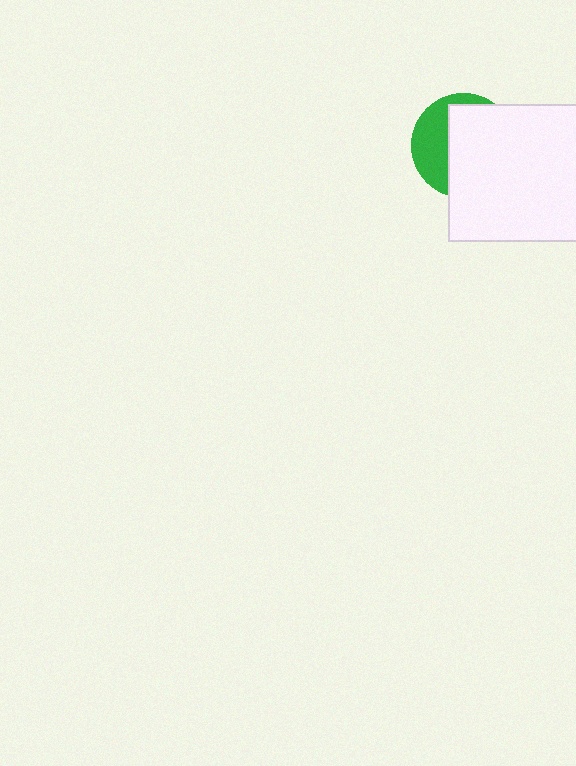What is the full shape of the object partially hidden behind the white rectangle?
The partially hidden object is a green circle.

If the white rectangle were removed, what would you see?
You would see the complete green circle.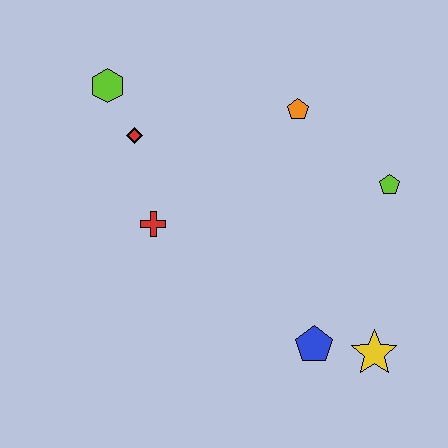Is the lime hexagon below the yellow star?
No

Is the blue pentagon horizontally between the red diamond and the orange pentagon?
No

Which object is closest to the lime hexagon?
The red diamond is closest to the lime hexagon.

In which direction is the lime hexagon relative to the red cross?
The lime hexagon is above the red cross.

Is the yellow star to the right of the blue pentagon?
Yes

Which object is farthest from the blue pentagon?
The lime hexagon is farthest from the blue pentagon.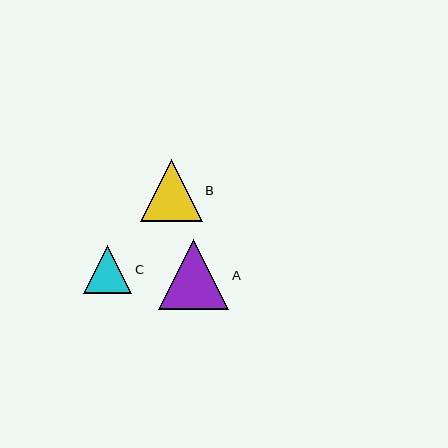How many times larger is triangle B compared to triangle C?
Triangle B is approximately 1.3 times the size of triangle C.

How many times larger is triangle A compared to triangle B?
Triangle A is approximately 1.1 times the size of triangle B.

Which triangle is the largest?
Triangle A is the largest with a size of approximately 70 pixels.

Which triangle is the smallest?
Triangle C is the smallest with a size of approximately 48 pixels.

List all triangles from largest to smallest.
From largest to smallest: A, B, C.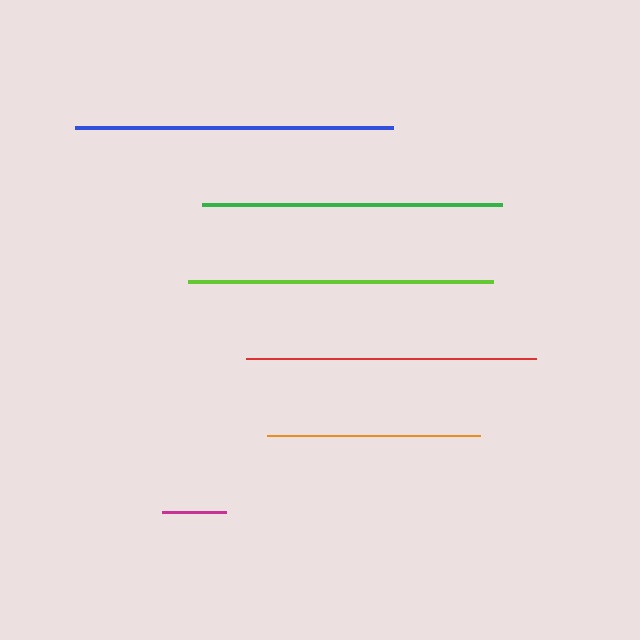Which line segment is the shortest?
The magenta line is the shortest at approximately 63 pixels.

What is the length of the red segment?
The red segment is approximately 291 pixels long.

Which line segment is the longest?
The blue line is the longest at approximately 318 pixels.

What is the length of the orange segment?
The orange segment is approximately 213 pixels long.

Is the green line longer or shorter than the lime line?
The lime line is longer than the green line.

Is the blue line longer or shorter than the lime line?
The blue line is longer than the lime line.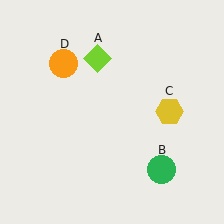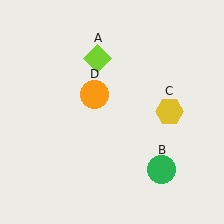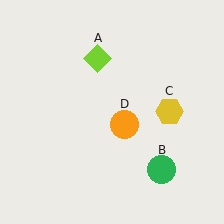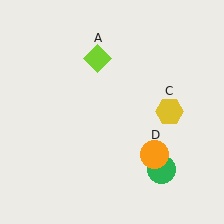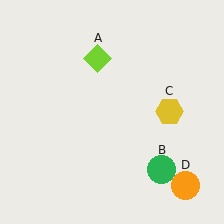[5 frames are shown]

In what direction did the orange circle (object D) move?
The orange circle (object D) moved down and to the right.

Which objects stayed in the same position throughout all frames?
Lime diamond (object A) and green circle (object B) and yellow hexagon (object C) remained stationary.